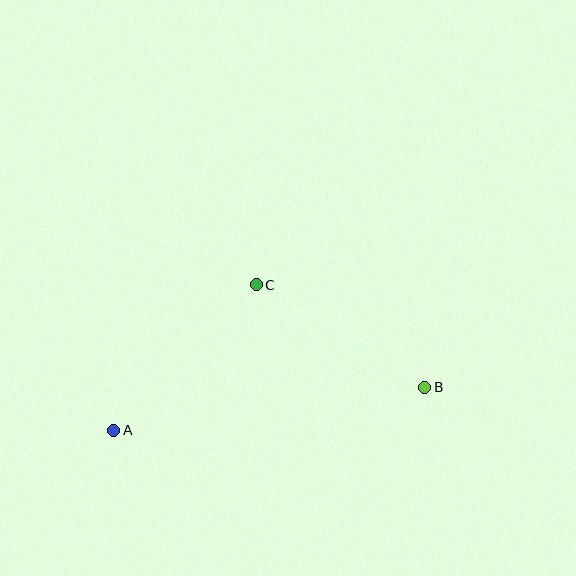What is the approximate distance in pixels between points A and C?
The distance between A and C is approximately 203 pixels.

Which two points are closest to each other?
Points B and C are closest to each other.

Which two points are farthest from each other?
Points A and B are farthest from each other.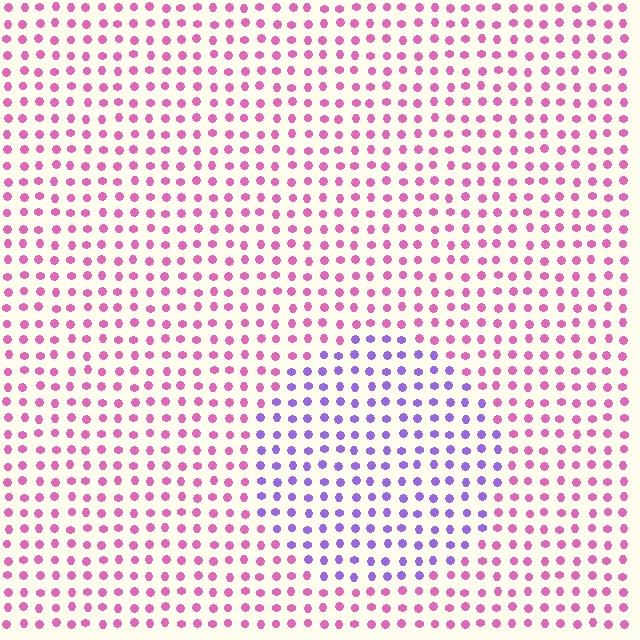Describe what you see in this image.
The image is filled with small pink elements in a uniform arrangement. A circle-shaped region is visible where the elements are tinted to a slightly different hue, forming a subtle color boundary.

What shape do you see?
I see a circle.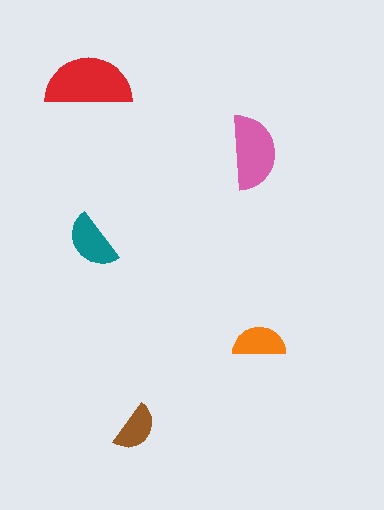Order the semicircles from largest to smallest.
the red one, the pink one, the teal one, the orange one, the brown one.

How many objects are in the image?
There are 5 objects in the image.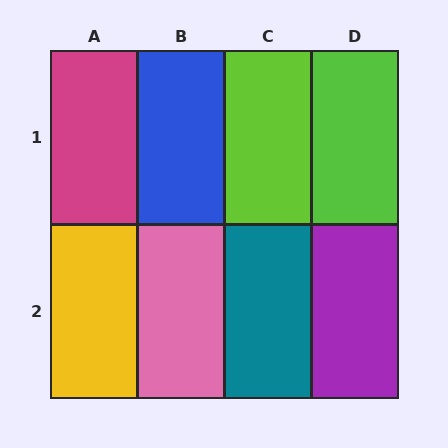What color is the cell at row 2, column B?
Pink.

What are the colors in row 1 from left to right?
Magenta, blue, lime, lime.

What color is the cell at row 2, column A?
Yellow.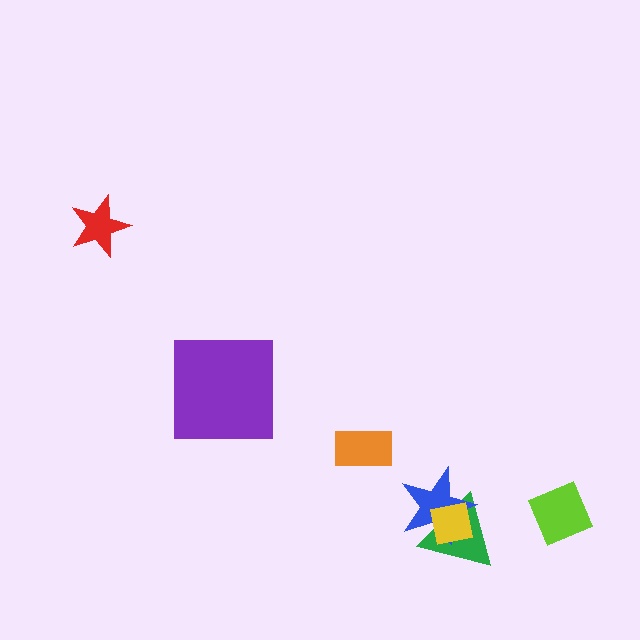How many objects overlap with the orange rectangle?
0 objects overlap with the orange rectangle.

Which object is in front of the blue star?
The yellow square is in front of the blue star.